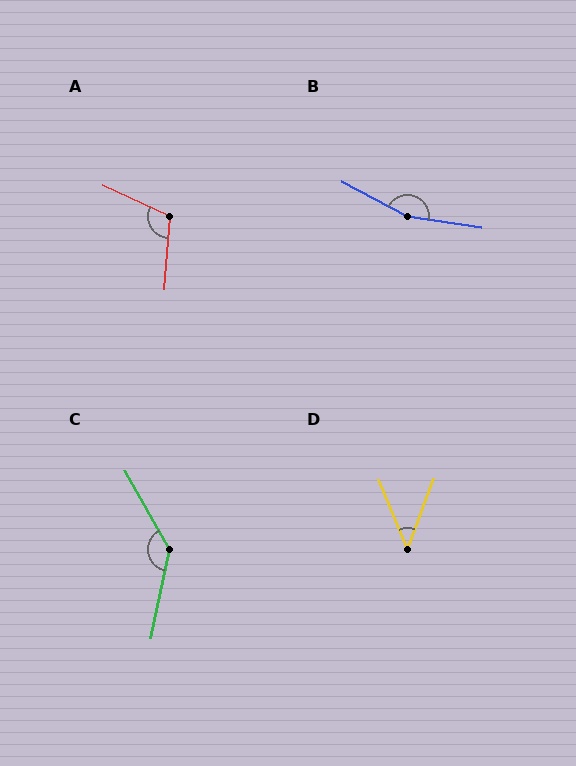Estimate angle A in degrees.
Approximately 110 degrees.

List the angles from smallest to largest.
D (43°), A (110°), C (139°), B (160°).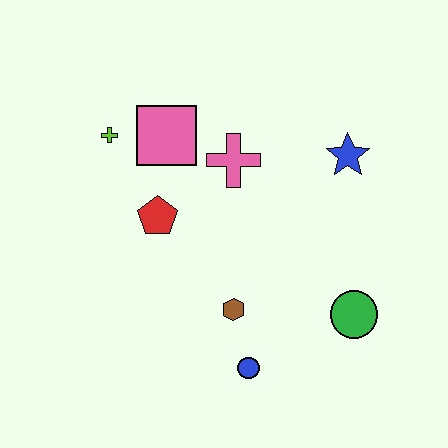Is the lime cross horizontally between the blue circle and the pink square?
No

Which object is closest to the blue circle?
The brown hexagon is closest to the blue circle.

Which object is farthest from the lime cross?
The green circle is farthest from the lime cross.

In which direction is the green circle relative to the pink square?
The green circle is to the right of the pink square.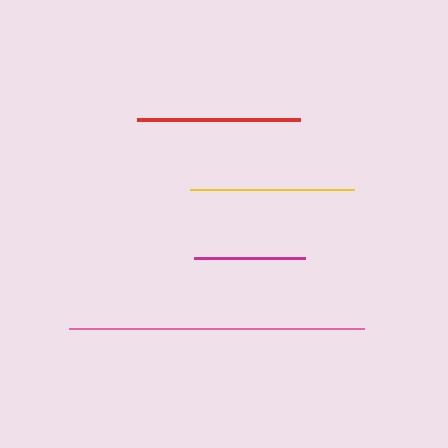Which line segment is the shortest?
The magenta line is the shortest at approximately 111 pixels.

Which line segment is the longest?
The pink line is the longest at approximately 295 pixels.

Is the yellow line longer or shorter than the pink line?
The pink line is longer than the yellow line.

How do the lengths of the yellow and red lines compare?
The yellow and red lines are approximately the same length.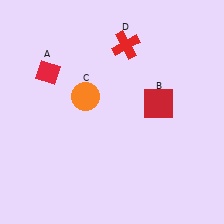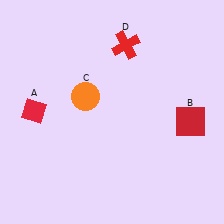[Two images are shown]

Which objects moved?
The objects that moved are: the red diamond (A), the red square (B).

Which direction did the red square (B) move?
The red square (B) moved right.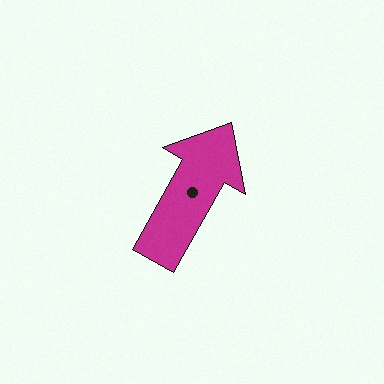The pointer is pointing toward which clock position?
Roughly 1 o'clock.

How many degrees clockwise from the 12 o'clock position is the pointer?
Approximately 29 degrees.